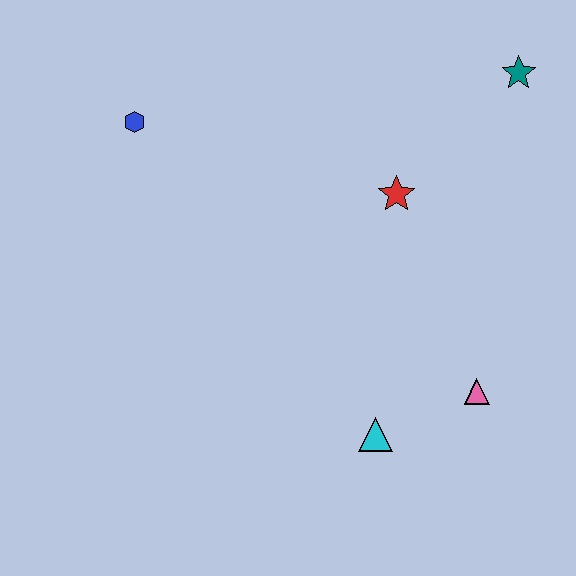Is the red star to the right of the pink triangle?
No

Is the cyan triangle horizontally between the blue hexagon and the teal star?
Yes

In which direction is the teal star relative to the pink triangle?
The teal star is above the pink triangle.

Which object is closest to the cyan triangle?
The pink triangle is closest to the cyan triangle.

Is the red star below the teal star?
Yes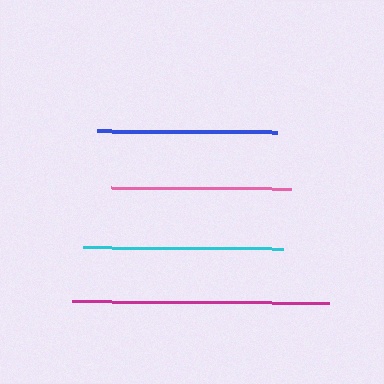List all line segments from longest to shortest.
From longest to shortest: magenta, cyan, blue, pink.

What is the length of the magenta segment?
The magenta segment is approximately 257 pixels long.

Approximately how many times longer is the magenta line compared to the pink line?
The magenta line is approximately 1.4 times the length of the pink line.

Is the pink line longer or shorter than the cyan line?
The cyan line is longer than the pink line.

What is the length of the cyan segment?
The cyan segment is approximately 199 pixels long.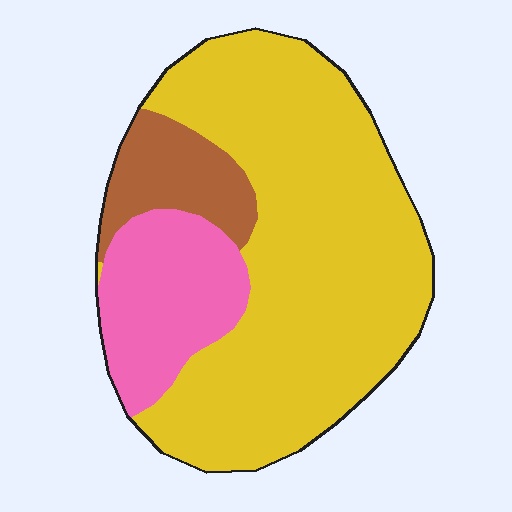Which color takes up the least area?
Brown, at roughly 10%.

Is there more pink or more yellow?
Yellow.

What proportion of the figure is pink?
Pink takes up between a sixth and a third of the figure.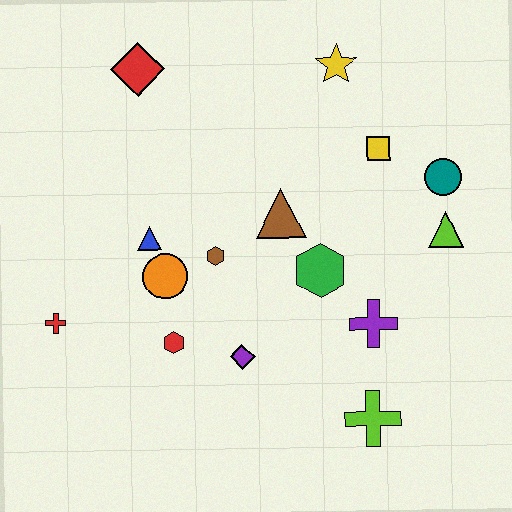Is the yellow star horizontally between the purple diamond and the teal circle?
Yes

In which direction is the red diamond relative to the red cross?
The red diamond is above the red cross.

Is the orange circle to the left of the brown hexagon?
Yes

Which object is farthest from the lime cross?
The red diamond is farthest from the lime cross.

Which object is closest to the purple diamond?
The red hexagon is closest to the purple diamond.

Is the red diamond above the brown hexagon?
Yes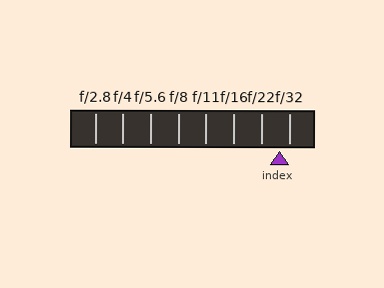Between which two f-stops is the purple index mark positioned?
The index mark is between f/22 and f/32.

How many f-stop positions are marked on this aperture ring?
There are 8 f-stop positions marked.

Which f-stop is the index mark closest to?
The index mark is closest to f/32.